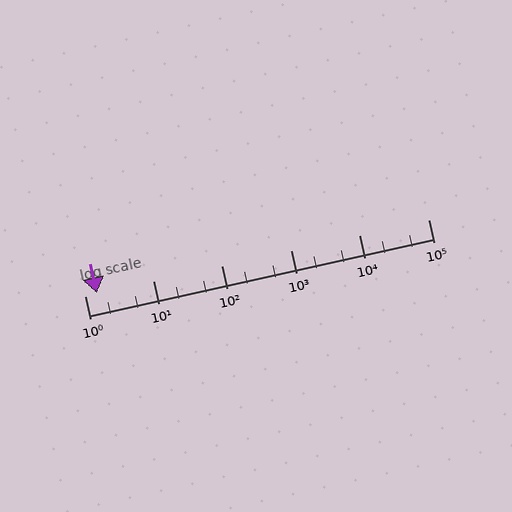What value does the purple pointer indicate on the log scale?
The pointer indicates approximately 1.5.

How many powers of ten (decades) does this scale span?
The scale spans 5 decades, from 1 to 100000.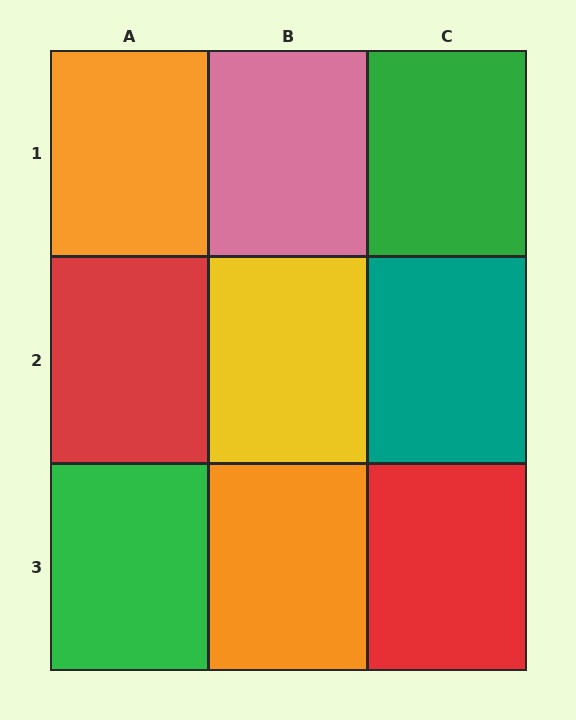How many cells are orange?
2 cells are orange.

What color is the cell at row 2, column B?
Yellow.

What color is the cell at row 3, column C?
Red.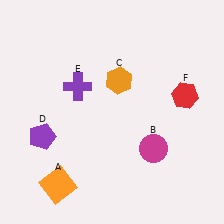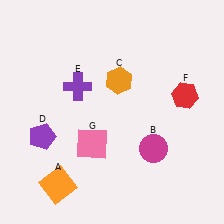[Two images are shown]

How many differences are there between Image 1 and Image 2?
There is 1 difference between the two images.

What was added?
A pink square (G) was added in Image 2.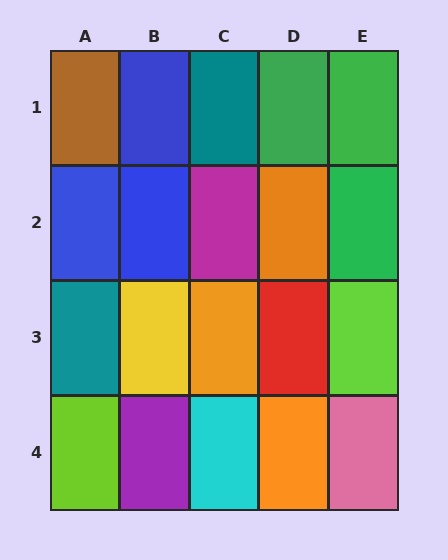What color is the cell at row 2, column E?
Green.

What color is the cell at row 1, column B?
Blue.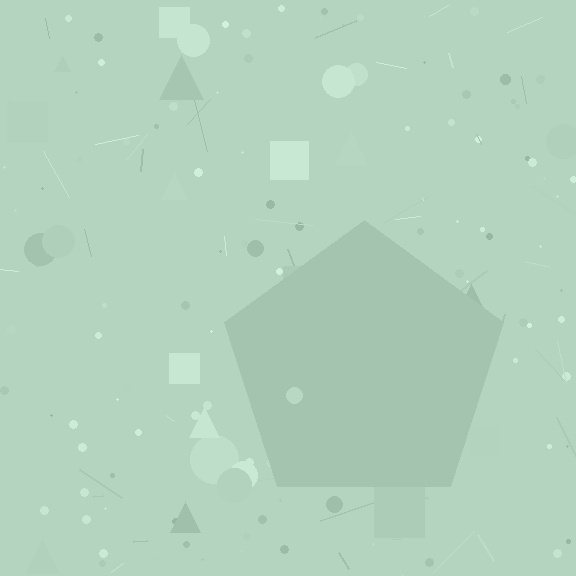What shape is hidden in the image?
A pentagon is hidden in the image.